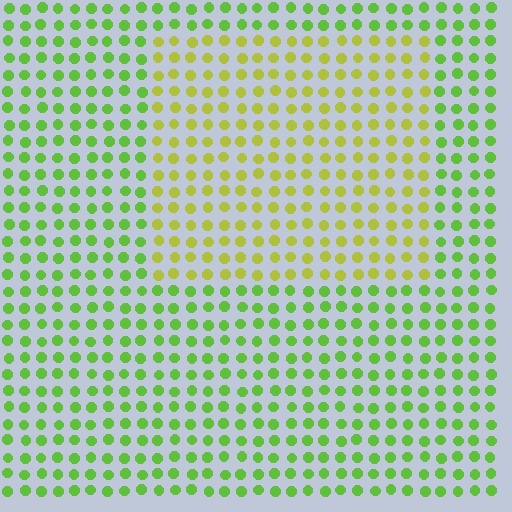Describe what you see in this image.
The image is filled with small lime elements in a uniform arrangement. A rectangle-shaped region is visible where the elements are tinted to a slightly different hue, forming a subtle color boundary.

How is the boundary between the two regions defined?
The boundary is defined purely by a slight shift in hue (about 36 degrees). Spacing, size, and orientation are identical on both sides.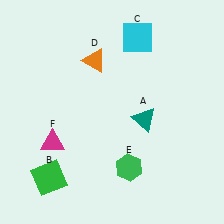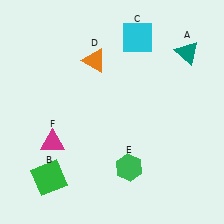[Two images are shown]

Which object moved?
The teal triangle (A) moved up.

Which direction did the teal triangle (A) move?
The teal triangle (A) moved up.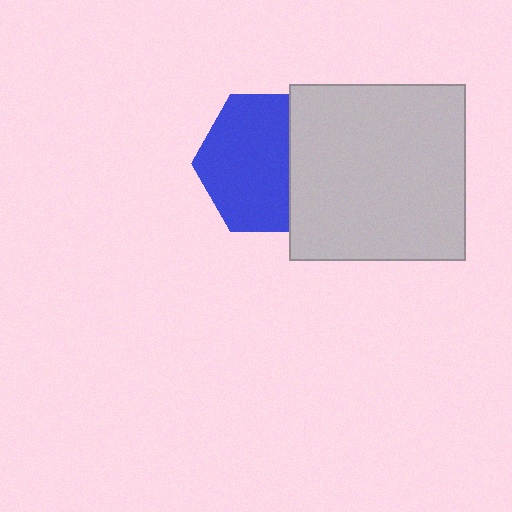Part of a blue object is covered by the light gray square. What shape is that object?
It is a hexagon.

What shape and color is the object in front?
The object in front is a light gray square.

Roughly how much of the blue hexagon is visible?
Most of it is visible (roughly 66%).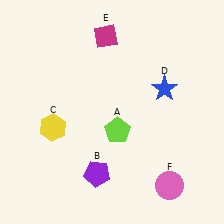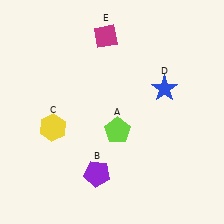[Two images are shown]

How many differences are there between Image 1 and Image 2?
There is 1 difference between the two images.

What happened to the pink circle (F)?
The pink circle (F) was removed in Image 2. It was in the bottom-right area of Image 1.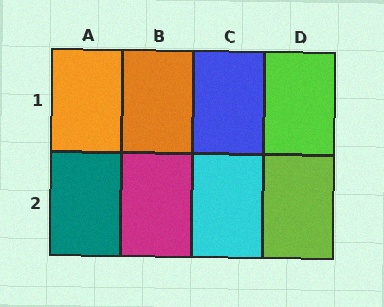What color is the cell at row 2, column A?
Teal.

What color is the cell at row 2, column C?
Cyan.